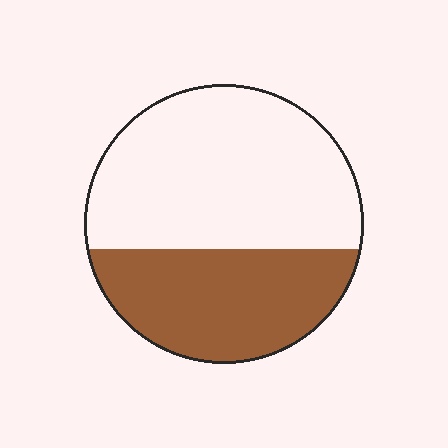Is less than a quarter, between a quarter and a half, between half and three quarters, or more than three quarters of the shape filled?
Between a quarter and a half.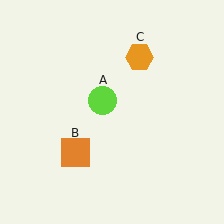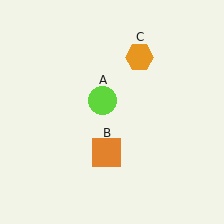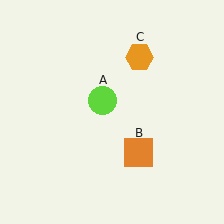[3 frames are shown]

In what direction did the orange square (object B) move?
The orange square (object B) moved right.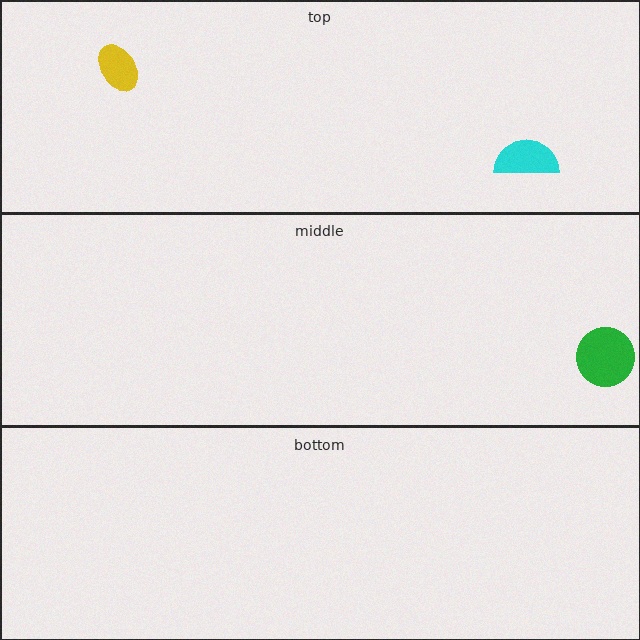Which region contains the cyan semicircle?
The top region.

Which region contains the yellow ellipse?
The top region.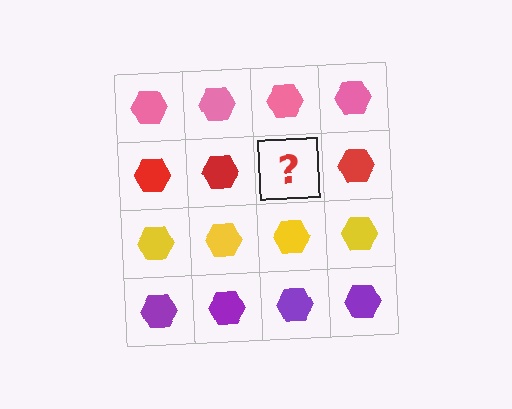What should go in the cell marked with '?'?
The missing cell should contain a red hexagon.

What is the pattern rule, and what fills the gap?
The rule is that each row has a consistent color. The gap should be filled with a red hexagon.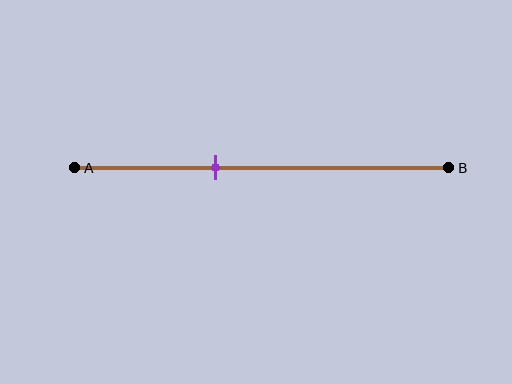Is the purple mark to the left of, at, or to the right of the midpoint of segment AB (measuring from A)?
The purple mark is to the left of the midpoint of segment AB.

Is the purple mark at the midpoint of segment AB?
No, the mark is at about 40% from A, not at the 50% midpoint.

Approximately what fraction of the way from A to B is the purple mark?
The purple mark is approximately 40% of the way from A to B.